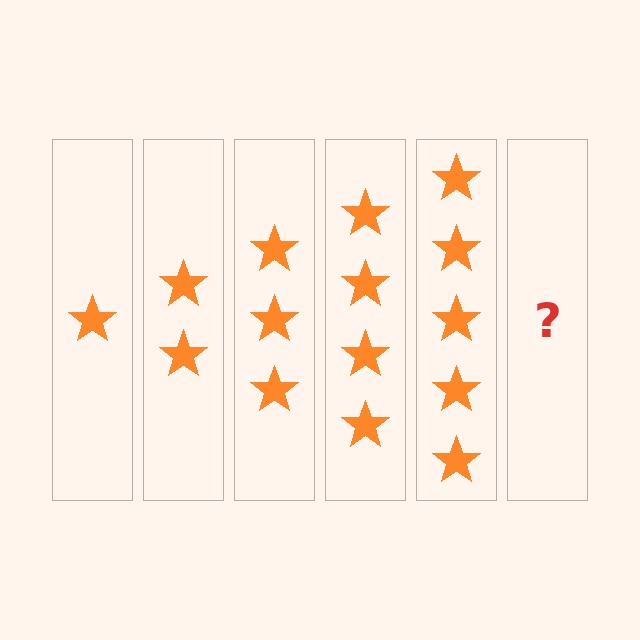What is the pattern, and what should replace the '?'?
The pattern is that each step adds one more star. The '?' should be 6 stars.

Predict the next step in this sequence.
The next step is 6 stars.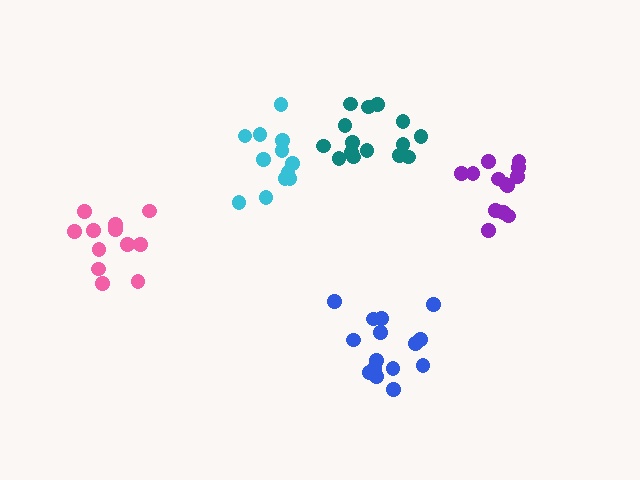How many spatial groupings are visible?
There are 5 spatial groupings.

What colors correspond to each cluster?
The clusters are colored: blue, purple, cyan, teal, pink.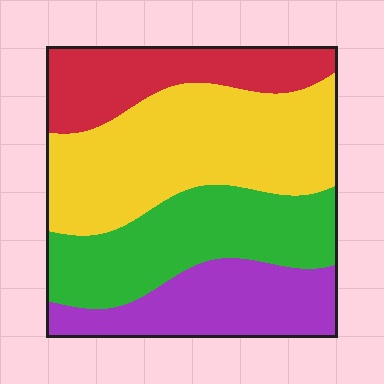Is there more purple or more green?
Green.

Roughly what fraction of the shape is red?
Red takes up between a sixth and a third of the shape.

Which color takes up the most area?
Yellow, at roughly 35%.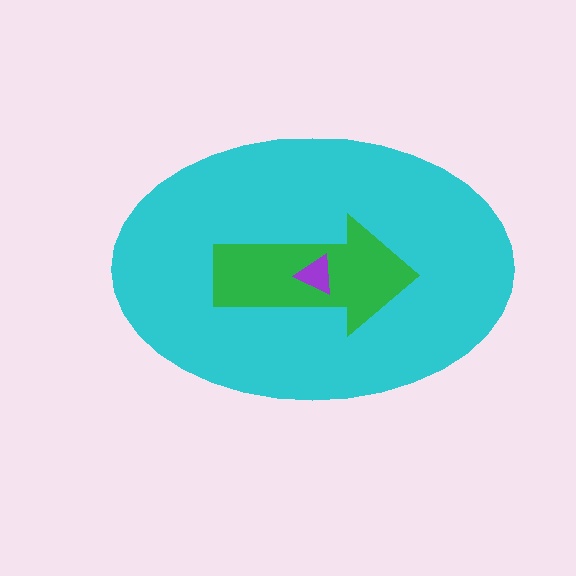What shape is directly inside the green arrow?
The purple triangle.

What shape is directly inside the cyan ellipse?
The green arrow.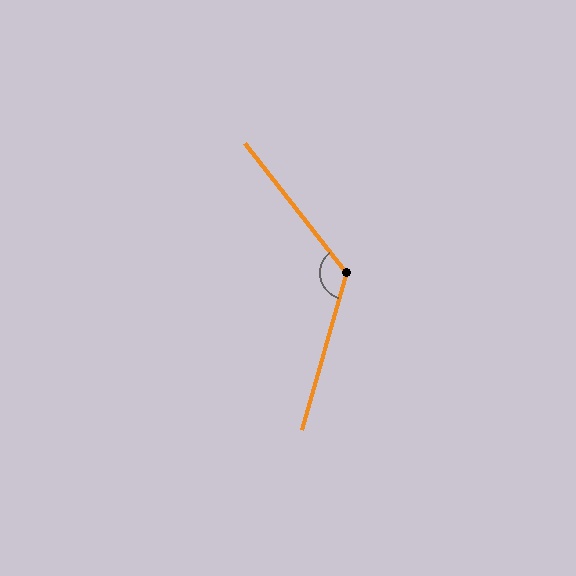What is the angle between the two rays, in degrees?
Approximately 126 degrees.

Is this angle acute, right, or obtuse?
It is obtuse.